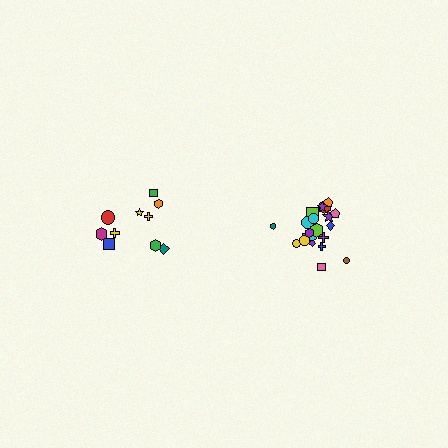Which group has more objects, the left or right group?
The right group.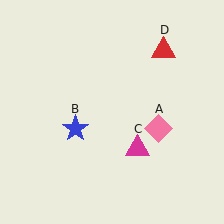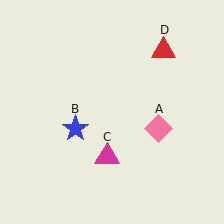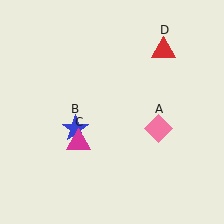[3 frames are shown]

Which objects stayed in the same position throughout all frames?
Pink diamond (object A) and blue star (object B) and red triangle (object D) remained stationary.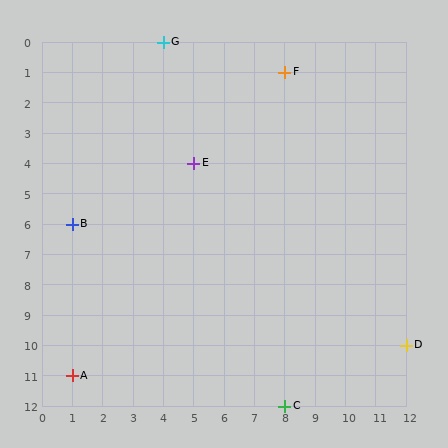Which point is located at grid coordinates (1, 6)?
Point B is at (1, 6).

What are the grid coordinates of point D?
Point D is at grid coordinates (12, 10).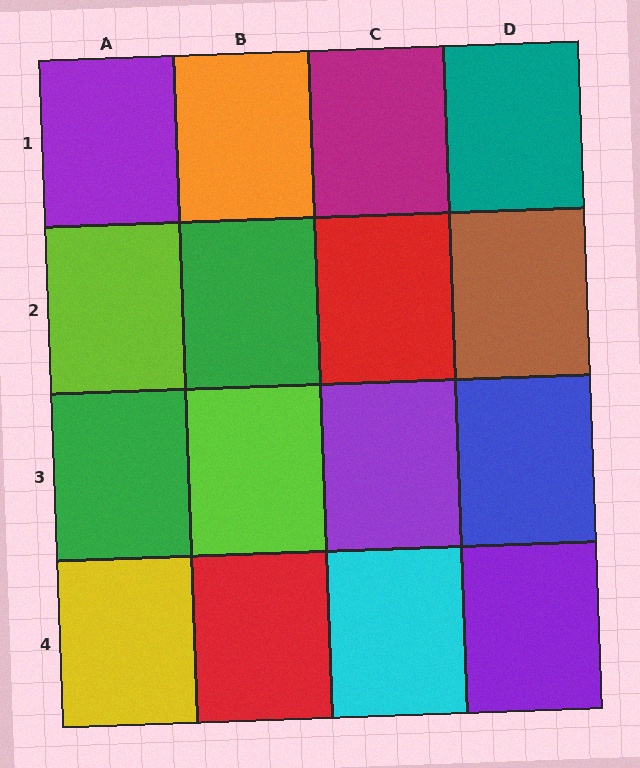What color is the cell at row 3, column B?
Lime.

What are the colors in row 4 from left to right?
Yellow, red, cyan, purple.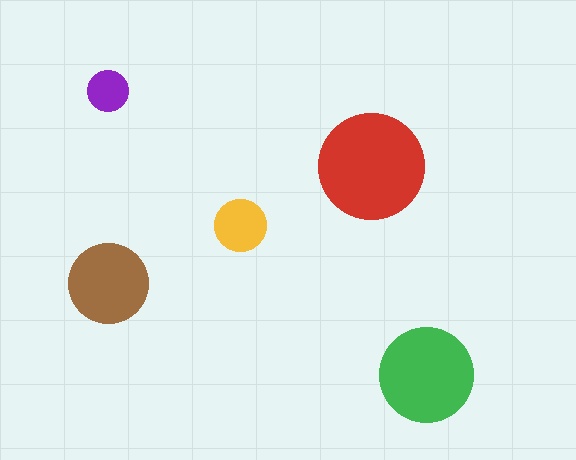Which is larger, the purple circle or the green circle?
The green one.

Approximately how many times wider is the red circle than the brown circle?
About 1.5 times wider.